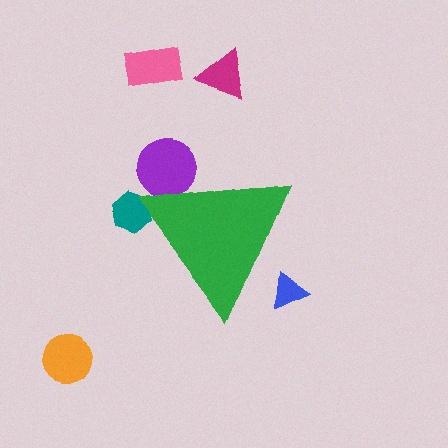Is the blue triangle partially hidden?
Yes, the blue triangle is partially hidden behind the green triangle.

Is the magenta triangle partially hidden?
No, the magenta triangle is fully visible.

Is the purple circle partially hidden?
Yes, the purple circle is partially hidden behind the green triangle.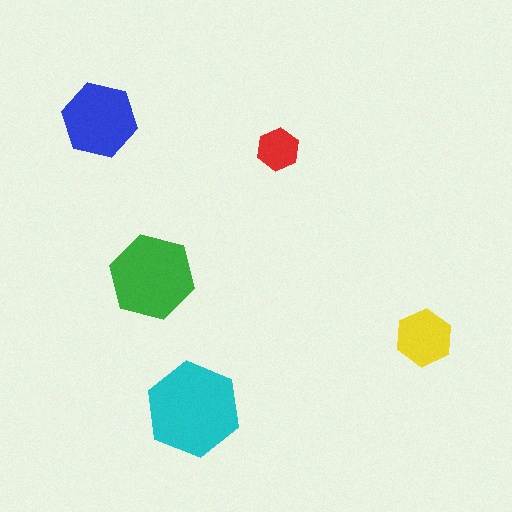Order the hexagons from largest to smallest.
the cyan one, the green one, the blue one, the yellow one, the red one.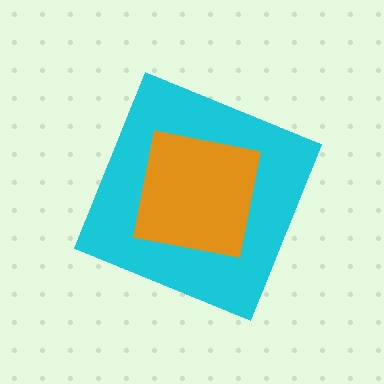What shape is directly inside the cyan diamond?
The orange square.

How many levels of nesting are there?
2.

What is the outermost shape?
The cyan diamond.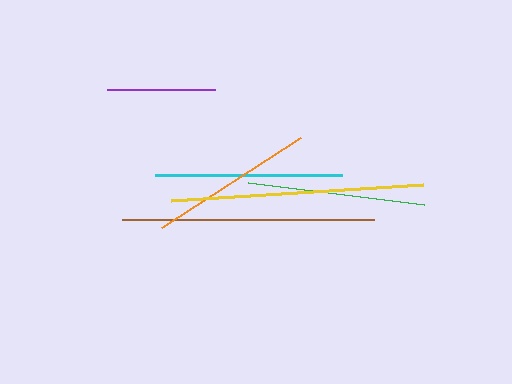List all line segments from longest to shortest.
From longest to shortest: yellow, brown, cyan, green, orange, purple.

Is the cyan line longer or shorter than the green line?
The cyan line is longer than the green line.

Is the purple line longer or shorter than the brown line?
The brown line is longer than the purple line.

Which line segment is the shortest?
The purple line is the shortest at approximately 108 pixels.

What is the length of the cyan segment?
The cyan segment is approximately 187 pixels long.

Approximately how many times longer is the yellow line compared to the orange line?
The yellow line is approximately 1.5 times the length of the orange line.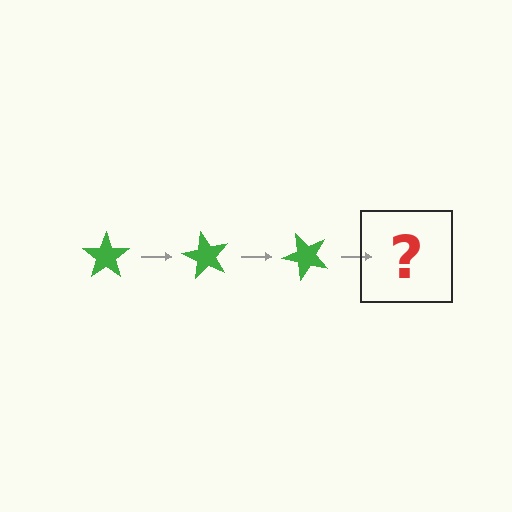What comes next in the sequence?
The next element should be a green star rotated 180 degrees.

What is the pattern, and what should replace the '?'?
The pattern is that the star rotates 60 degrees each step. The '?' should be a green star rotated 180 degrees.